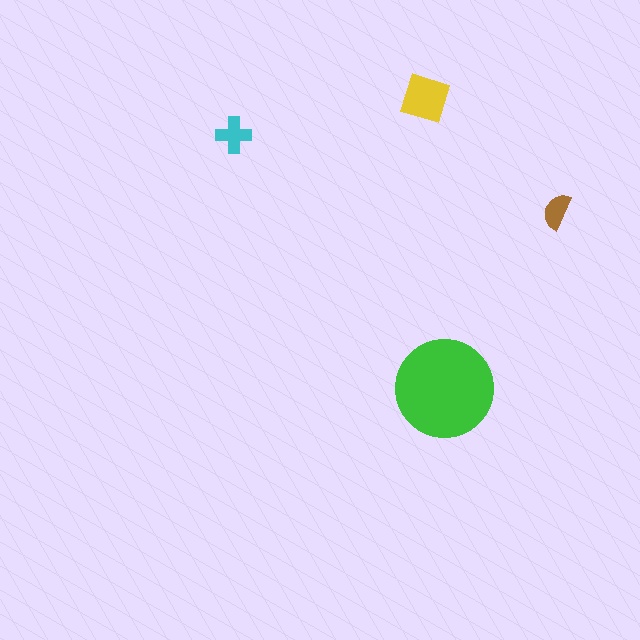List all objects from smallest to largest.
The brown semicircle, the cyan cross, the yellow square, the green circle.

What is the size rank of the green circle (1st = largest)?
1st.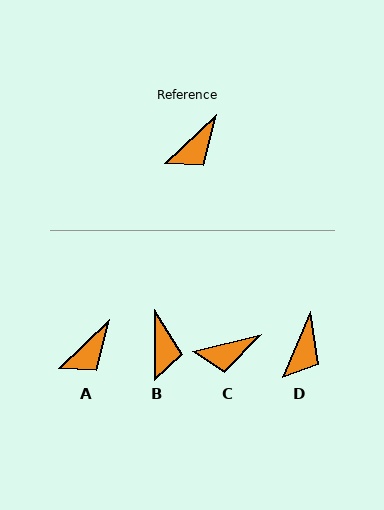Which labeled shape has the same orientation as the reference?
A.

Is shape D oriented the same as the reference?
No, it is off by about 24 degrees.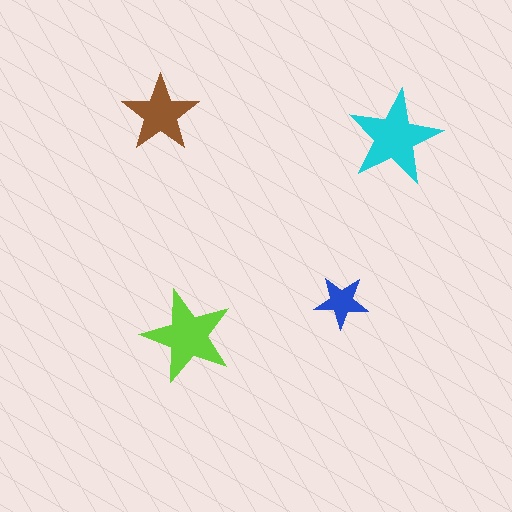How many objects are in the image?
There are 4 objects in the image.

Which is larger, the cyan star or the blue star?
The cyan one.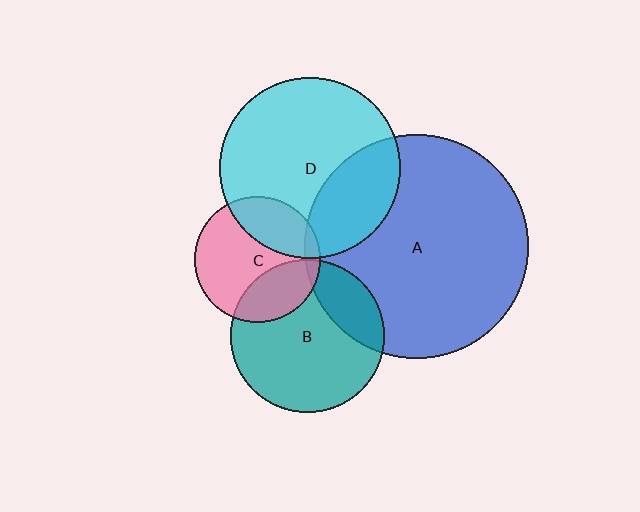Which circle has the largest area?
Circle A (blue).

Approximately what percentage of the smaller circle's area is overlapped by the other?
Approximately 30%.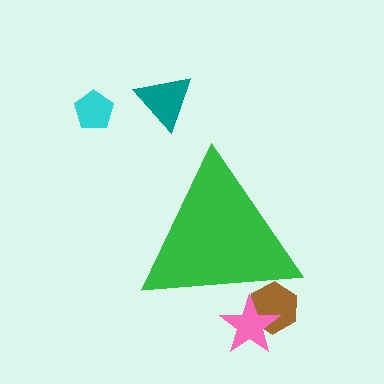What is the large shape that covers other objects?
A green triangle.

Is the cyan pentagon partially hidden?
No, the cyan pentagon is fully visible.